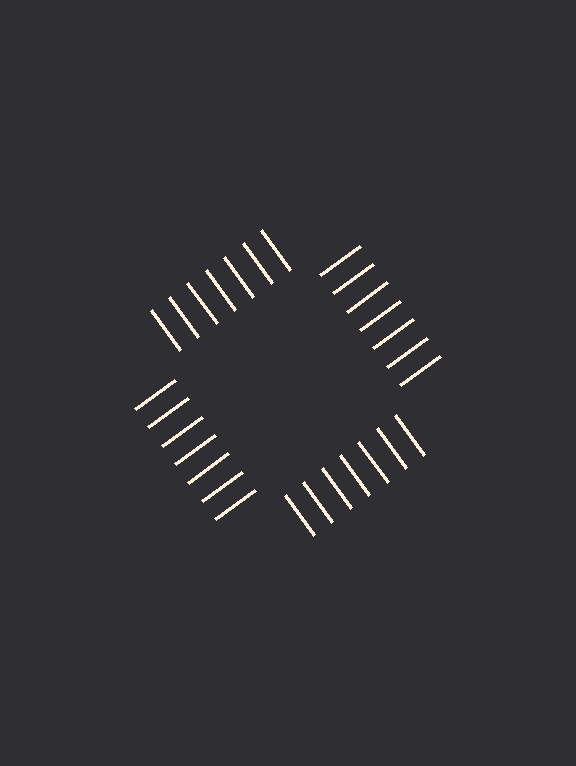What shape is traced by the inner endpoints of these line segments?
An illusory square — the line segments terminate on its edges but no continuous stroke is drawn.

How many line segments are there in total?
28 — 7 along each of the 4 edges.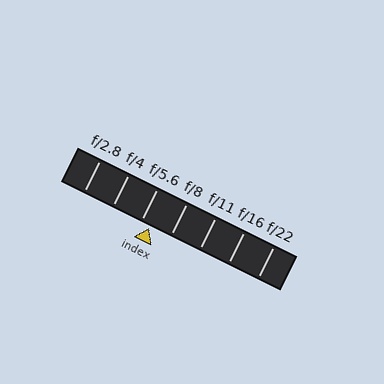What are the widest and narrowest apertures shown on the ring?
The widest aperture shown is f/2.8 and the narrowest is f/22.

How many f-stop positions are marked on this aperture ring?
There are 7 f-stop positions marked.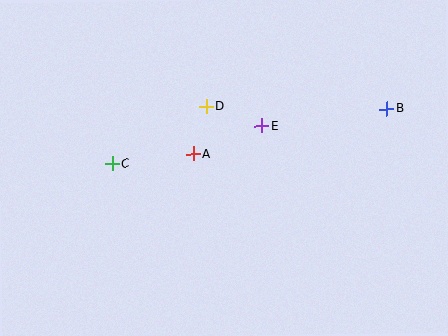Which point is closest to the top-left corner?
Point C is closest to the top-left corner.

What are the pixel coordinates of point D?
Point D is at (206, 106).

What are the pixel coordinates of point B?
Point B is at (387, 109).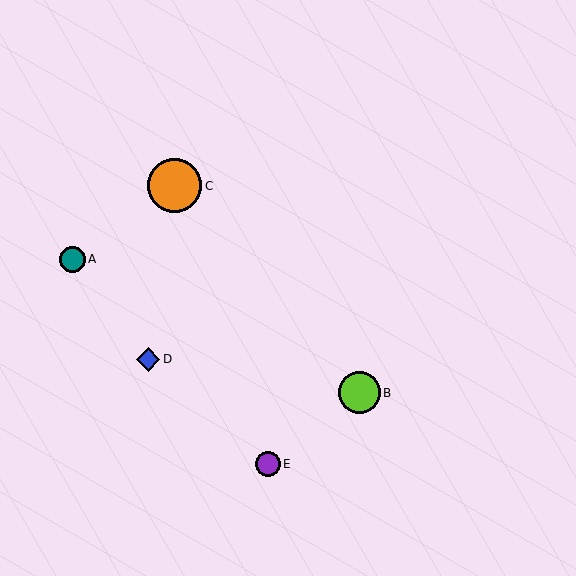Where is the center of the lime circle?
The center of the lime circle is at (360, 393).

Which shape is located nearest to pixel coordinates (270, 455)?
The purple circle (labeled E) at (268, 464) is nearest to that location.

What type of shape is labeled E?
Shape E is a purple circle.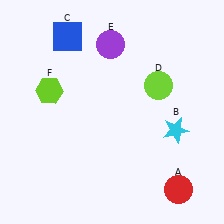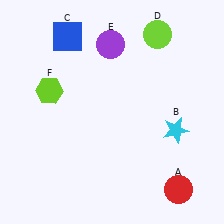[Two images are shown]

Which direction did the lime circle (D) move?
The lime circle (D) moved up.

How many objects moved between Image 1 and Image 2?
1 object moved between the two images.